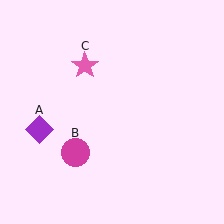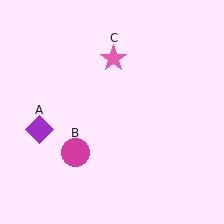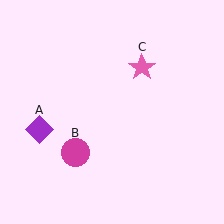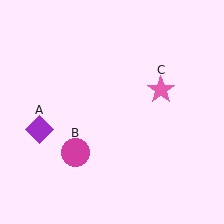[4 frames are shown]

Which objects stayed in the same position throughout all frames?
Purple diamond (object A) and magenta circle (object B) remained stationary.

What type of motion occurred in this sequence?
The pink star (object C) rotated clockwise around the center of the scene.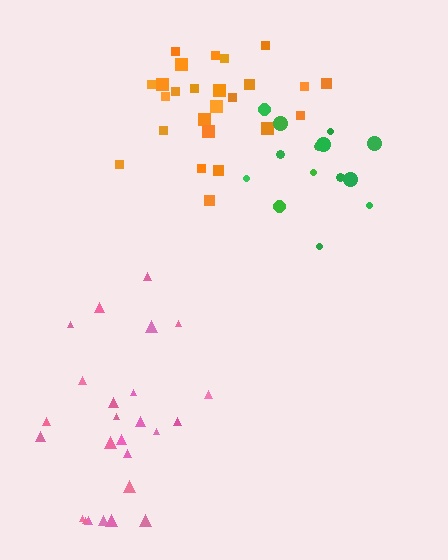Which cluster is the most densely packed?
Green.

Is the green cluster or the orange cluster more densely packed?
Green.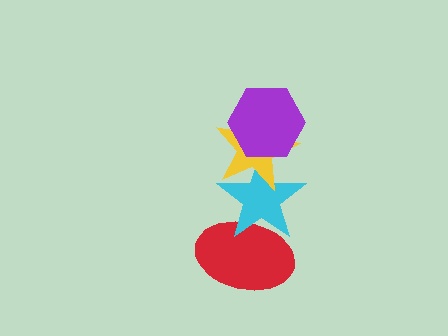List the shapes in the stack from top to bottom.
From top to bottom: the purple hexagon, the yellow star, the cyan star, the red ellipse.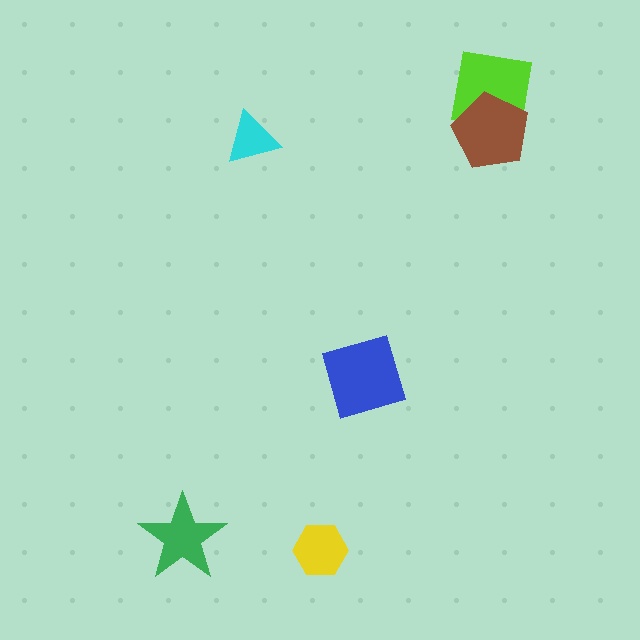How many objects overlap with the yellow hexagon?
0 objects overlap with the yellow hexagon.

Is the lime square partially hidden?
Yes, it is partially covered by another shape.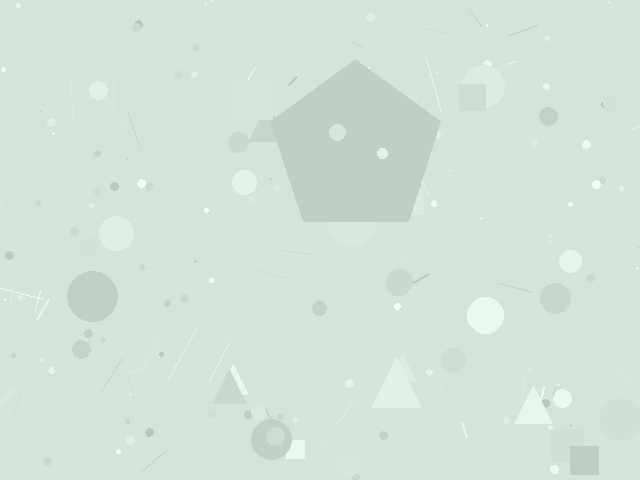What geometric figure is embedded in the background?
A pentagon is embedded in the background.